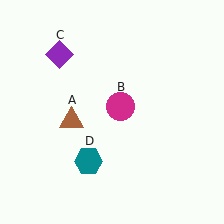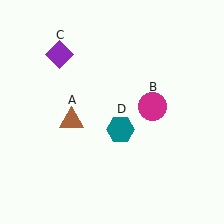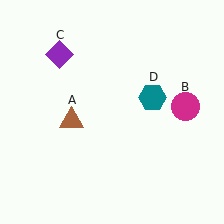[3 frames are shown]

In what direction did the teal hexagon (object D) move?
The teal hexagon (object D) moved up and to the right.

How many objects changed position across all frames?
2 objects changed position: magenta circle (object B), teal hexagon (object D).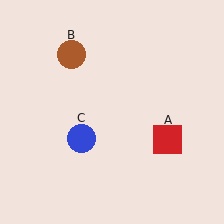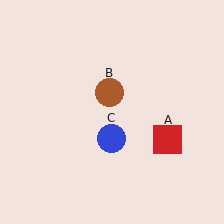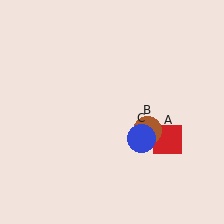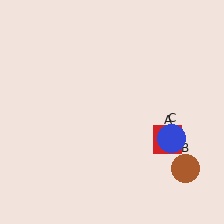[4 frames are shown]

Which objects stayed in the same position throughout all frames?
Red square (object A) remained stationary.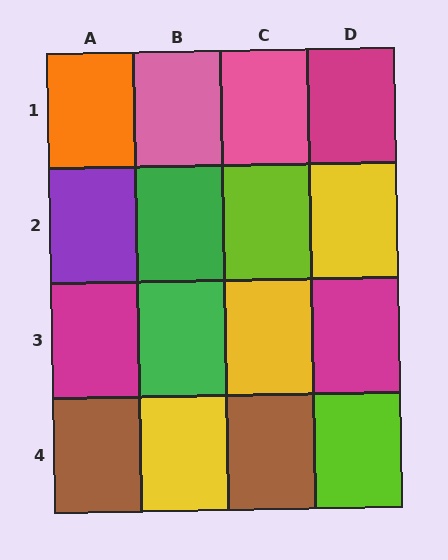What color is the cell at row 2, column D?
Yellow.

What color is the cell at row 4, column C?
Brown.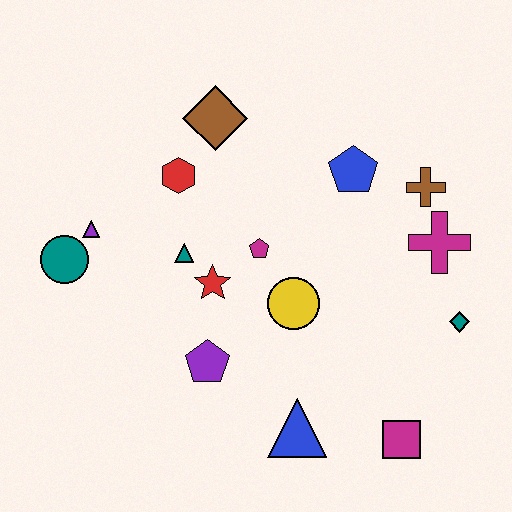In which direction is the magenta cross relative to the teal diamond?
The magenta cross is above the teal diamond.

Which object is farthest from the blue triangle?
The brown diamond is farthest from the blue triangle.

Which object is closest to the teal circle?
The purple triangle is closest to the teal circle.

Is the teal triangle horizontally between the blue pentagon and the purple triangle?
Yes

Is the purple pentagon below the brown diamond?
Yes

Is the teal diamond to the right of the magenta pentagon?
Yes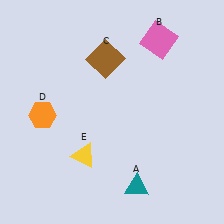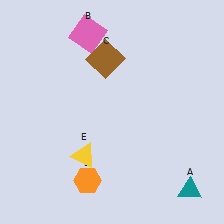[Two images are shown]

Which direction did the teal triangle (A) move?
The teal triangle (A) moved right.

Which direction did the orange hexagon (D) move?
The orange hexagon (D) moved down.